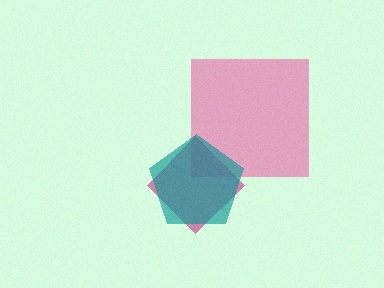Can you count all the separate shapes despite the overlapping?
Yes, there are 3 separate shapes.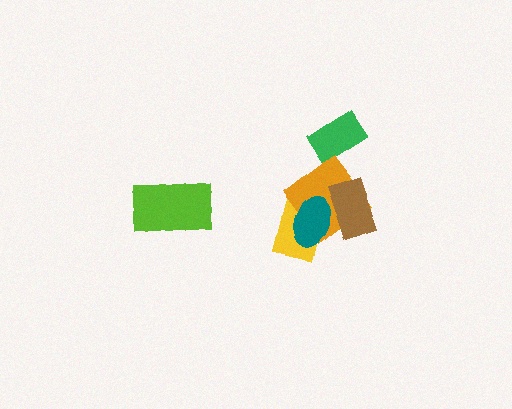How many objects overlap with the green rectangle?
0 objects overlap with the green rectangle.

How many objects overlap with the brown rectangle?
3 objects overlap with the brown rectangle.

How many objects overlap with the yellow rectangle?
3 objects overlap with the yellow rectangle.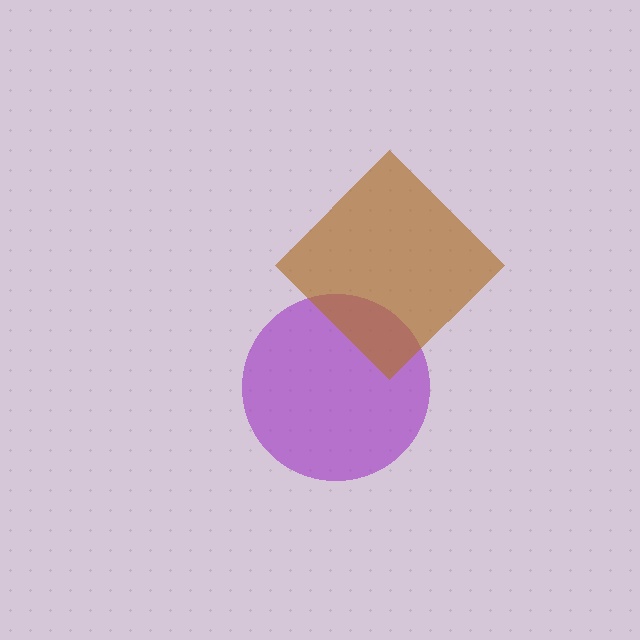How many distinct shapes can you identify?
There are 2 distinct shapes: a purple circle, a brown diamond.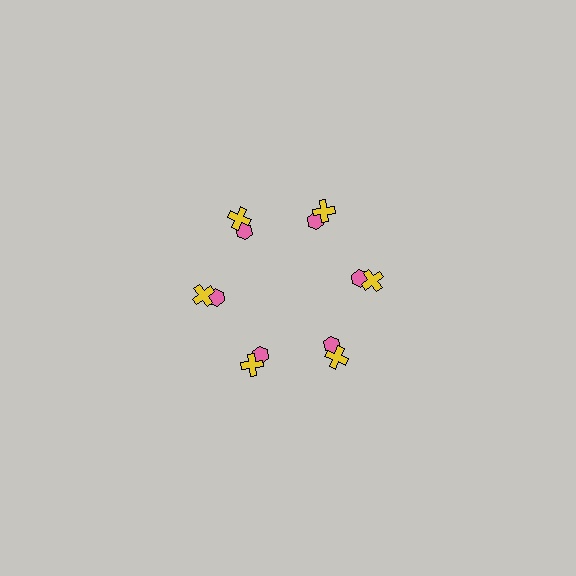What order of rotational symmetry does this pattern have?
This pattern has 6-fold rotational symmetry.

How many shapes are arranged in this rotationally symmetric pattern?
There are 12 shapes, arranged in 6 groups of 2.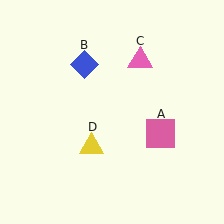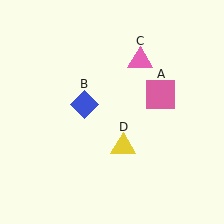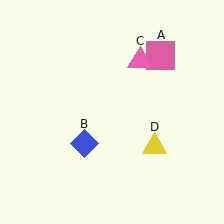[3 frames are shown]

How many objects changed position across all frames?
3 objects changed position: pink square (object A), blue diamond (object B), yellow triangle (object D).